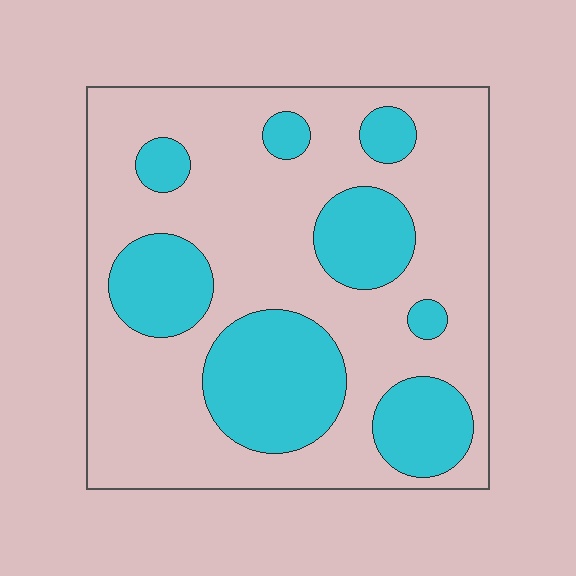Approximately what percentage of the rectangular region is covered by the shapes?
Approximately 30%.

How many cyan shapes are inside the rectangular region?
8.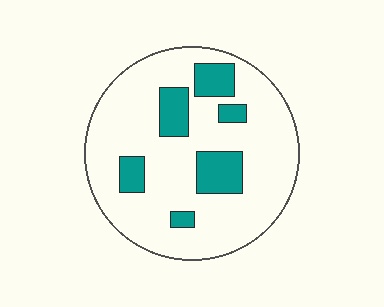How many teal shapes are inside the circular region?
6.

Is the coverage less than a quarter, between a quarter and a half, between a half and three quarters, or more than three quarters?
Less than a quarter.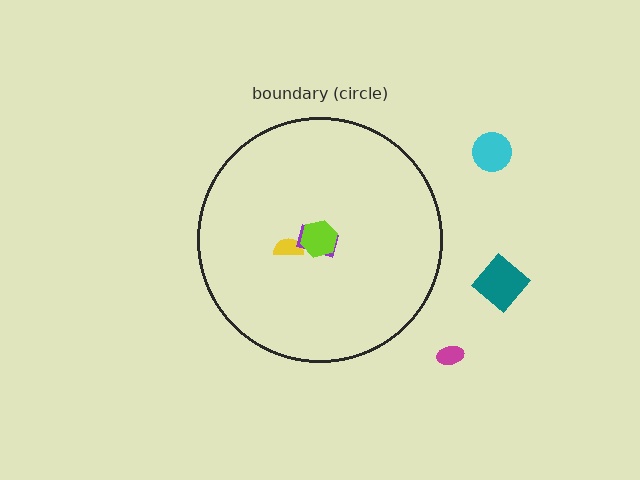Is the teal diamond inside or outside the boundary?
Outside.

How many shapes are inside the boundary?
3 inside, 3 outside.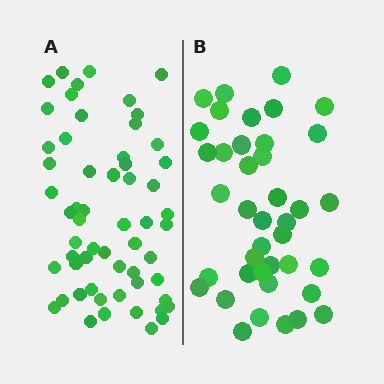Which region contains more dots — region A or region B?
Region A (the left region) has more dots.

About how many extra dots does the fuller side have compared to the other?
Region A has approximately 20 more dots than region B.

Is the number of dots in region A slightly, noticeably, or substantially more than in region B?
Region A has substantially more. The ratio is roughly 1.4 to 1.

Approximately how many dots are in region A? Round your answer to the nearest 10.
About 60 dots. (The exact count is 58, which rounds to 60.)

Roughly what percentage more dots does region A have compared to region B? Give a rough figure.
About 45% more.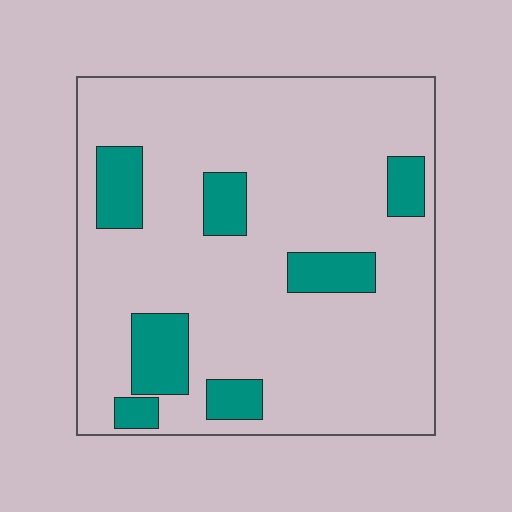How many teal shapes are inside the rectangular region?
7.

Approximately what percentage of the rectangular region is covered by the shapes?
Approximately 15%.